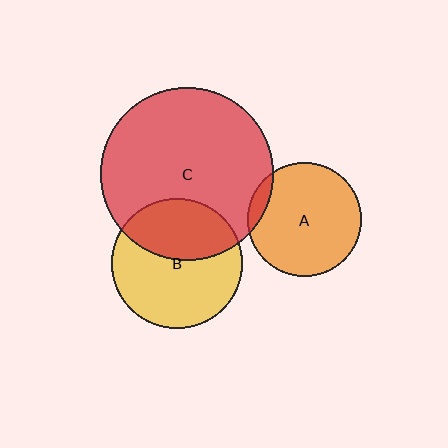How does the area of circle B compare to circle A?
Approximately 1.3 times.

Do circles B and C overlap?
Yes.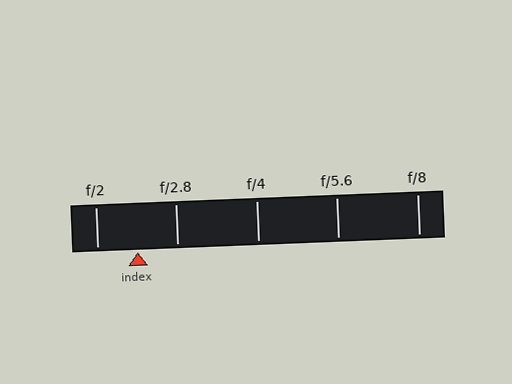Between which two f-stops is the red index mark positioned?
The index mark is between f/2 and f/2.8.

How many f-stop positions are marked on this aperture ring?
There are 5 f-stop positions marked.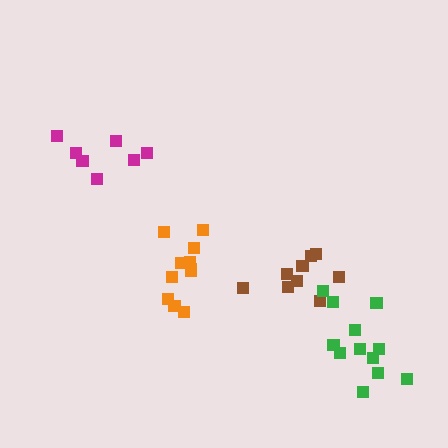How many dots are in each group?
Group 1: 11 dots, Group 2: 9 dots, Group 3: 12 dots, Group 4: 7 dots (39 total).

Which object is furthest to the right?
The green cluster is rightmost.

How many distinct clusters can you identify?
There are 4 distinct clusters.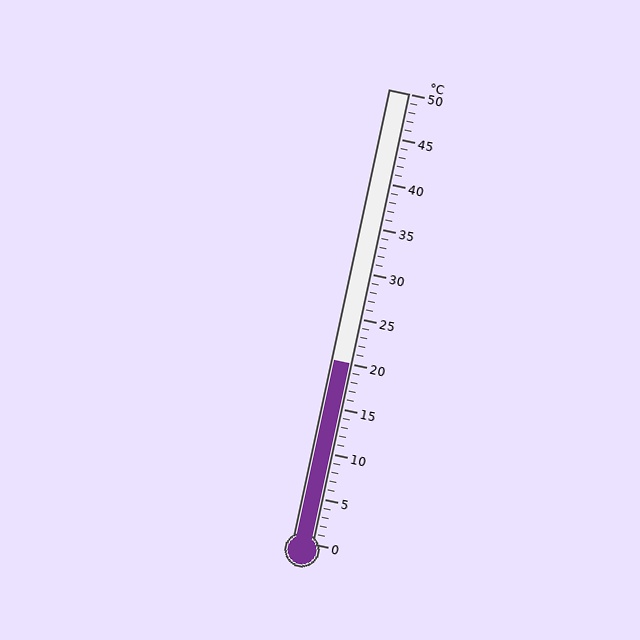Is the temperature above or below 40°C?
The temperature is below 40°C.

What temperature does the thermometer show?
The thermometer shows approximately 20°C.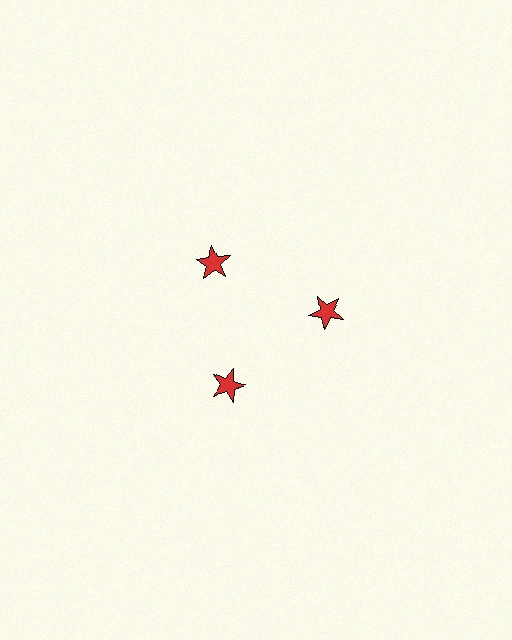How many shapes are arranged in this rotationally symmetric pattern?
There are 3 shapes, arranged in 3 groups of 1.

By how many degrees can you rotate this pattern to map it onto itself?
The pattern maps onto itself every 120 degrees of rotation.